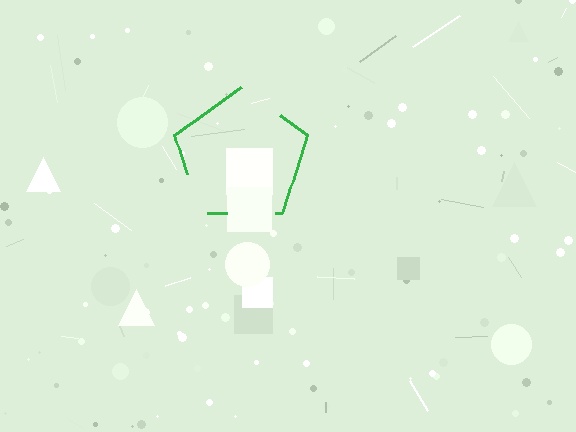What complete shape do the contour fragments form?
The contour fragments form a pentagon.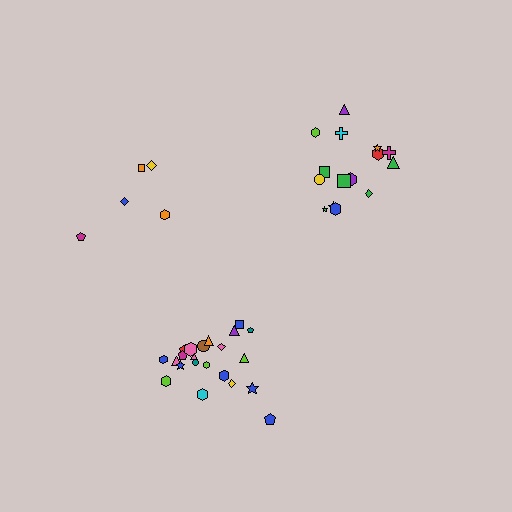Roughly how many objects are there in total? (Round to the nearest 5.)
Roughly 40 objects in total.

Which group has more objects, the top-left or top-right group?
The top-right group.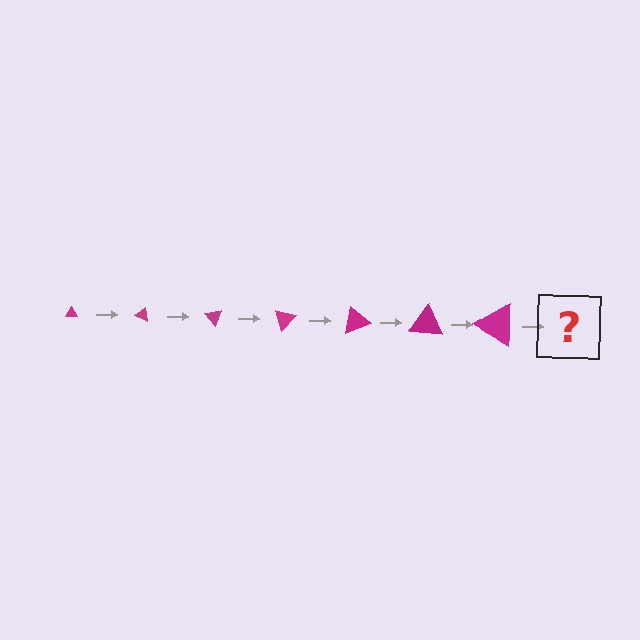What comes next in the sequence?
The next element should be a triangle, larger than the previous one and rotated 175 degrees from the start.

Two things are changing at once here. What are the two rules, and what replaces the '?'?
The two rules are that the triangle grows larger each step and it rotates 25 degrees each step. The '?' should be a triangle, larger than the previous one and rotated 175 degrees from the start.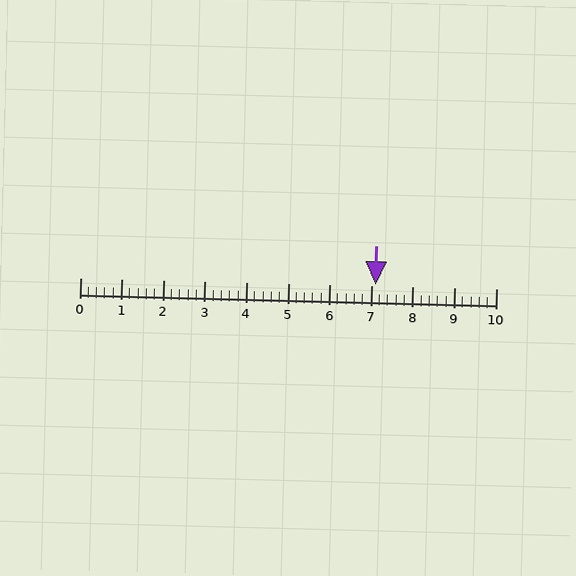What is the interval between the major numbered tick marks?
The major tick marks are spaced 1 units apart.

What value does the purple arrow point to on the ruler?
The purple arrow points to approximately 7.1.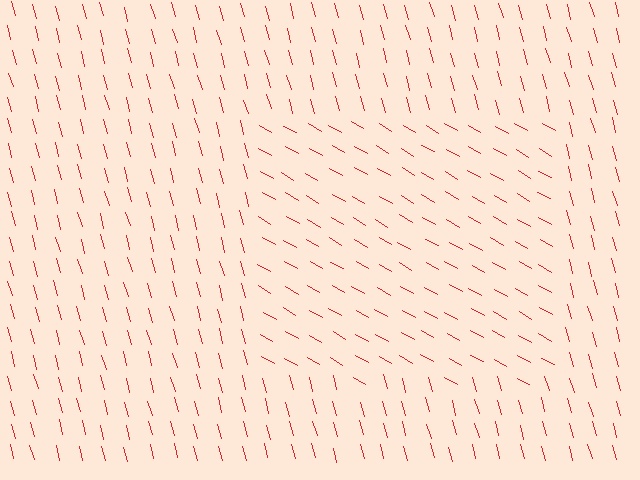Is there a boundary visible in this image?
Yes, there is a texture boundary formed by a change in line orientation.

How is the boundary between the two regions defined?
The boundary is defined purely by a change in line orientation (approximately 45 degrees difference). All lines are the same color and thickness.